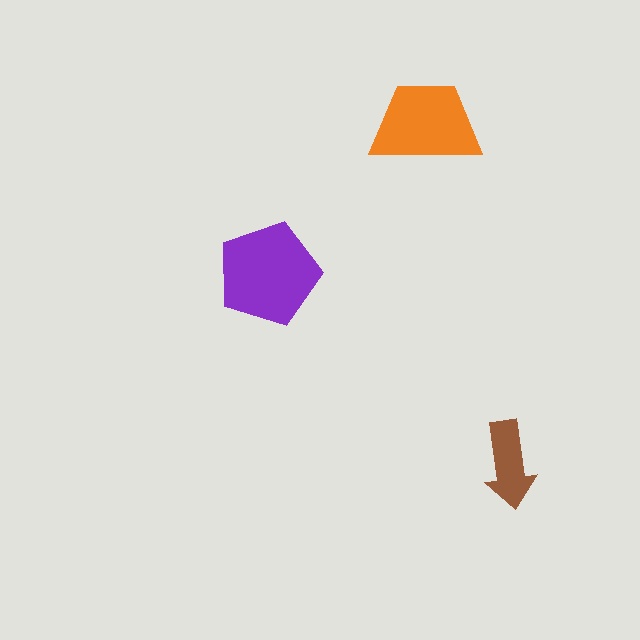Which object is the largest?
The purple pentagon.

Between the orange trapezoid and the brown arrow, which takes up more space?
The orange trapezoid.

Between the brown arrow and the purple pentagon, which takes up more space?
The purple pentagon.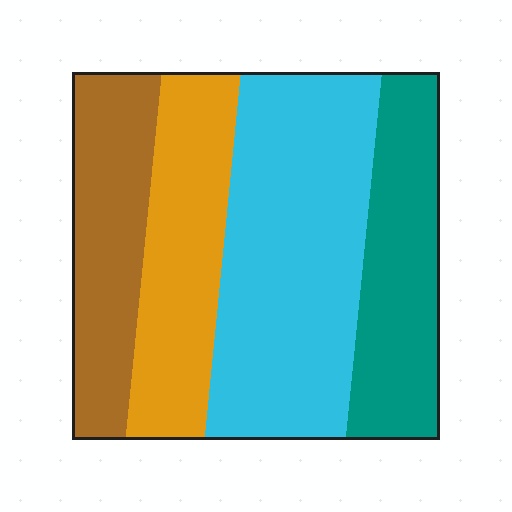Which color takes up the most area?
Cyan, at roughly 40%.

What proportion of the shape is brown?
Brown takes up between a sixth and a third of the shape.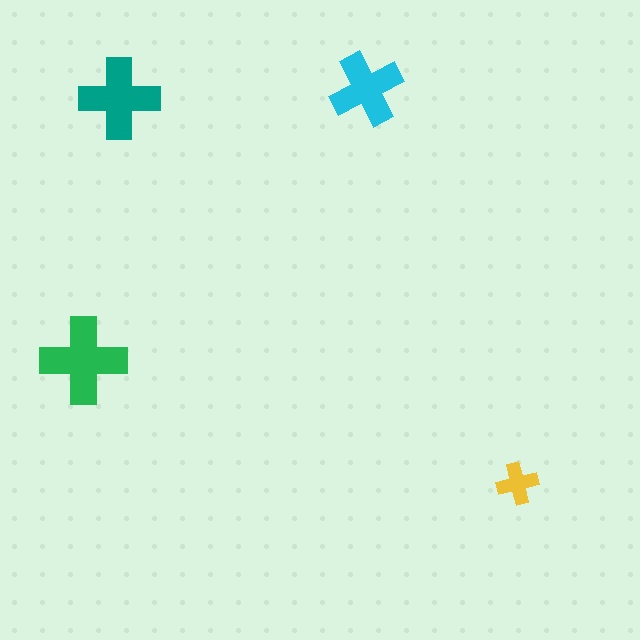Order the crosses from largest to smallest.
the green one, the teal one, the cyan one, the yellow one.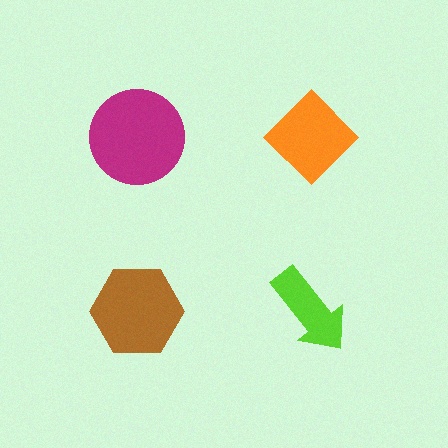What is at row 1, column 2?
An orange diamond.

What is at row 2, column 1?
A brown hexagon.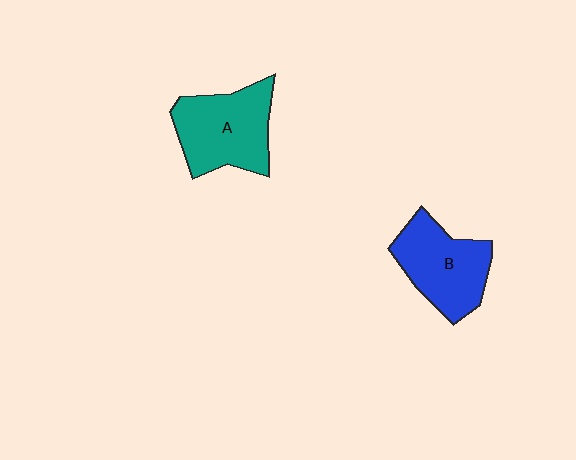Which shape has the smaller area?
Shape B (blue).